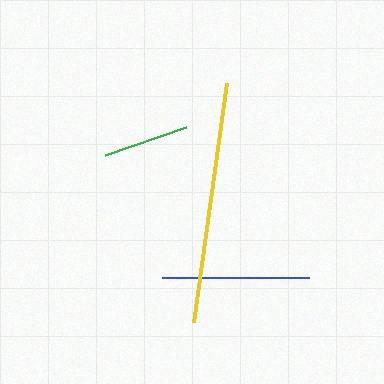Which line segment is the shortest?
The green line is the shortest at approximately 86 pixels.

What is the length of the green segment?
The green segment is approximately 86 pixels long.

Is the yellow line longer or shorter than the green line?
The yellow line is longer than the green line.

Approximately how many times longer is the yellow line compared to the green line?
The yellow line is approximately 2.8 times the length of the green line.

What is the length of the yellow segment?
The yellow segment is approximately 241 pixels long.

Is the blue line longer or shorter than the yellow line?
The yellow line is longer than the blue line.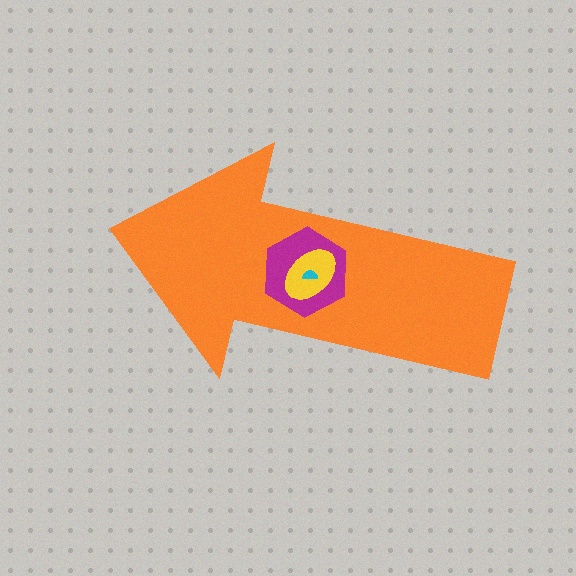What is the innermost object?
The cyan semicircle.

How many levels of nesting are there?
4.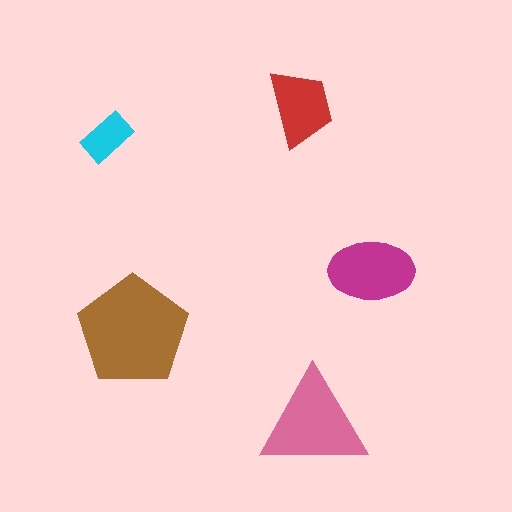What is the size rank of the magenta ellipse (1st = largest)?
3rd.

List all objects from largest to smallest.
The brown pentagon, the pink triangle, the magenta ellipse, the red trapezoid, the cyan rectangle.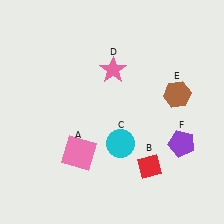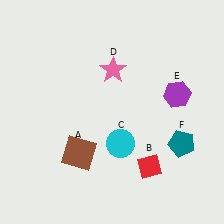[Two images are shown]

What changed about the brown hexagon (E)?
In Image 1, E is brown. In Image 2, it changed to purple.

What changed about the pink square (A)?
In Image 1, A is pink. In Image 2, it changed to brown.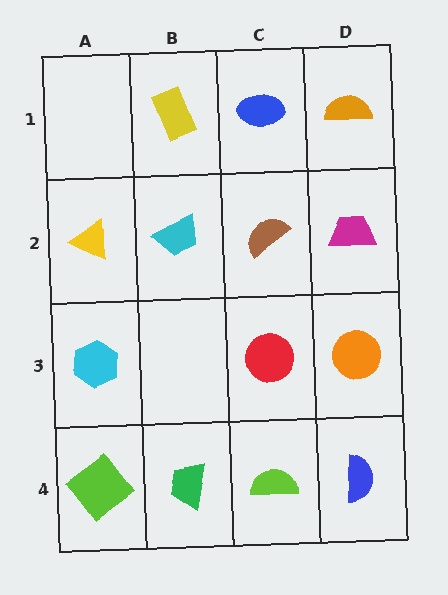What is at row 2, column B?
A cyan trapezoid.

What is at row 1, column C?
A blue ellipse.